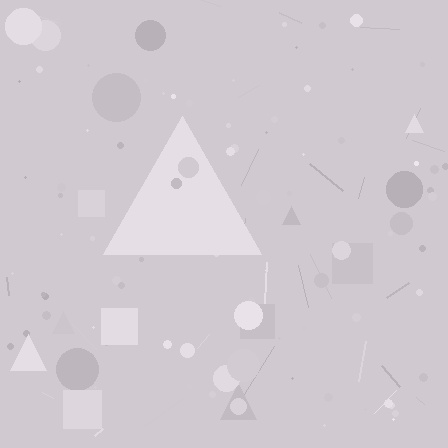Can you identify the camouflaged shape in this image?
The camouflaged shape is a triangle.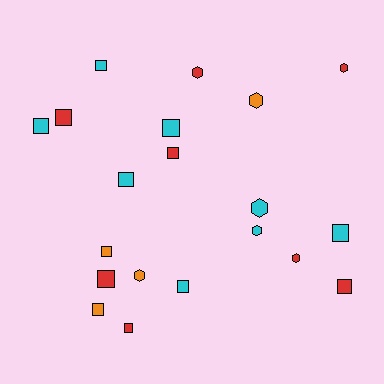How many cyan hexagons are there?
There are 2 cyan hexagons.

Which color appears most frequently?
Red, with 8 objects.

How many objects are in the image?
There are 20 objects.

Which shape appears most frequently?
Square, with 13 objects.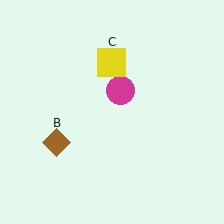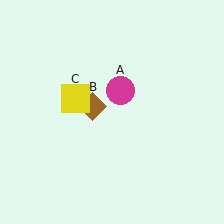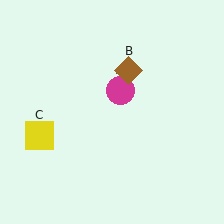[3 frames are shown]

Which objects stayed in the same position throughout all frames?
Magenta circle (object A) remained stationary.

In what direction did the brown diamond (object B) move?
The brown diamond (object B) moved up and to the right.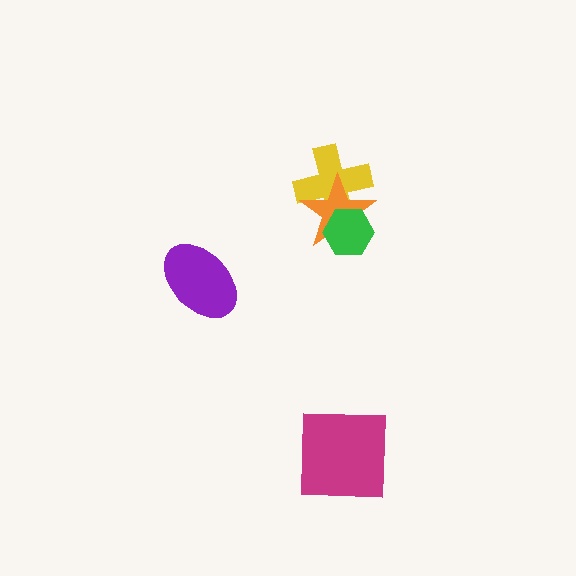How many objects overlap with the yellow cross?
2 objects overlap with the yellow cross.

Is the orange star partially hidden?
Yes, it is partially covered by another shape.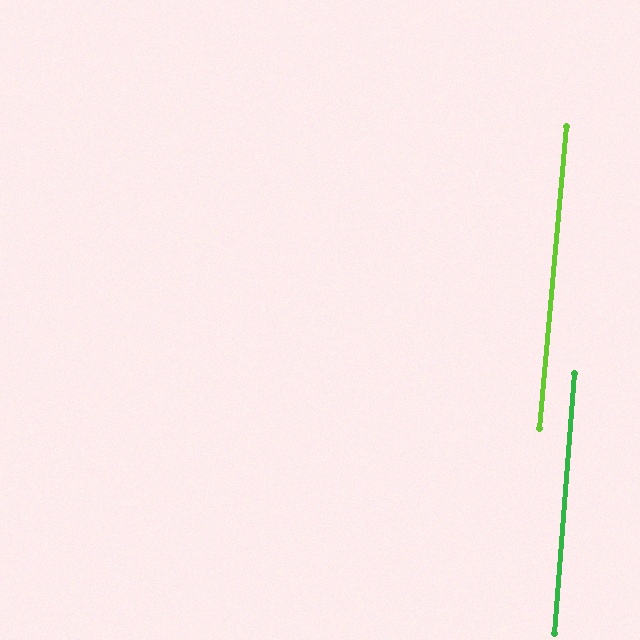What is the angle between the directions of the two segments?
Approximately 1 degree.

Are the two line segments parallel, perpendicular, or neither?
Parallel — their directions differ by only 0.7°.